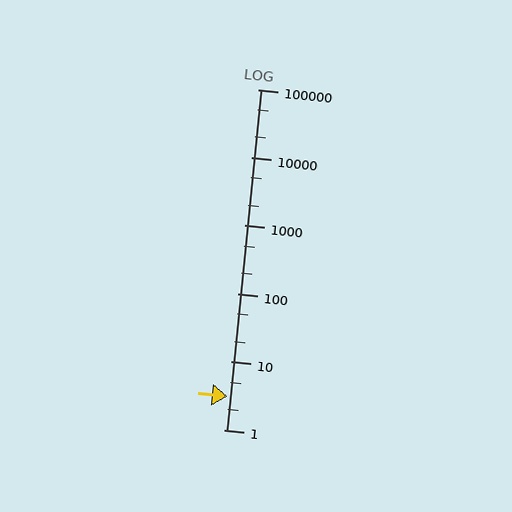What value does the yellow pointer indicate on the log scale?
The pointer indicates approximately 3.1.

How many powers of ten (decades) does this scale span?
The scale spans 5 decades, from 1 to 100000.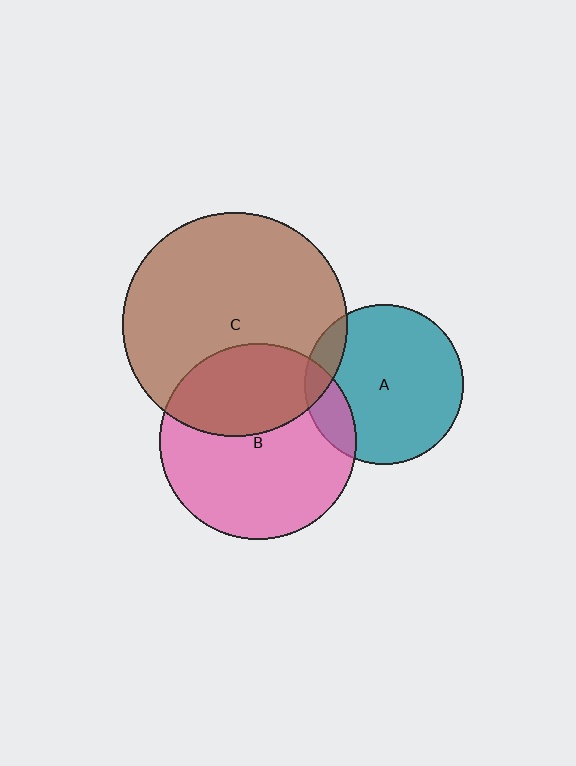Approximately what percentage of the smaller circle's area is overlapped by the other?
Approximately 15%.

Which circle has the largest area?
Circle C (brown).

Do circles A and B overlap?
Yes.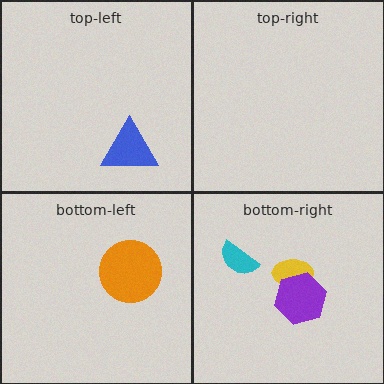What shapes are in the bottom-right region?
The yellow ellipse, the purple hexagon, the cyan semicircle.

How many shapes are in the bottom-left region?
1.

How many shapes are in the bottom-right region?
3.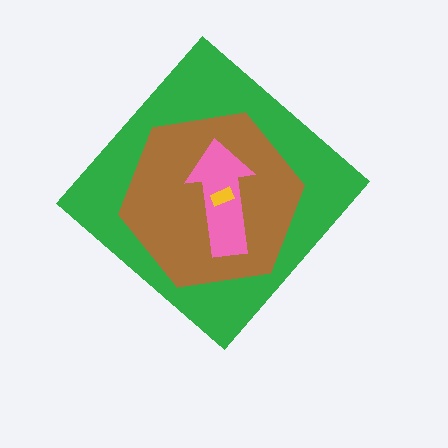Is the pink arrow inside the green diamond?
Yes.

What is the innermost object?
The yellow rectangle.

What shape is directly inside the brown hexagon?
The pink arrow.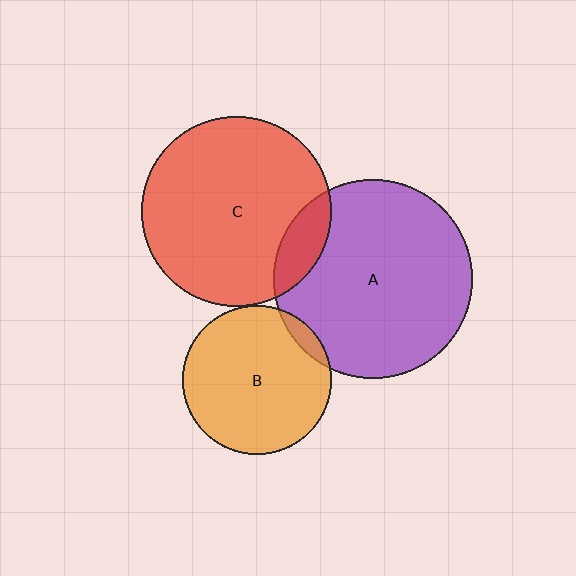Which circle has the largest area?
Circle A (purple).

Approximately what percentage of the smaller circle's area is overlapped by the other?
Approximately 10%.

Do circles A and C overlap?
Yes.